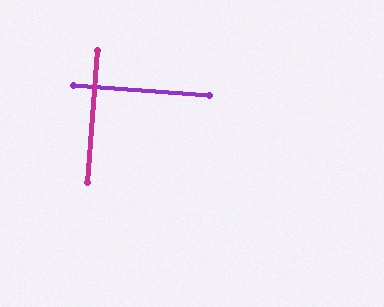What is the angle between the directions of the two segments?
Approximately 90 degrees.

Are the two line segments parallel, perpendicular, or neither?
Perpendicular — they meet at approximately 90°.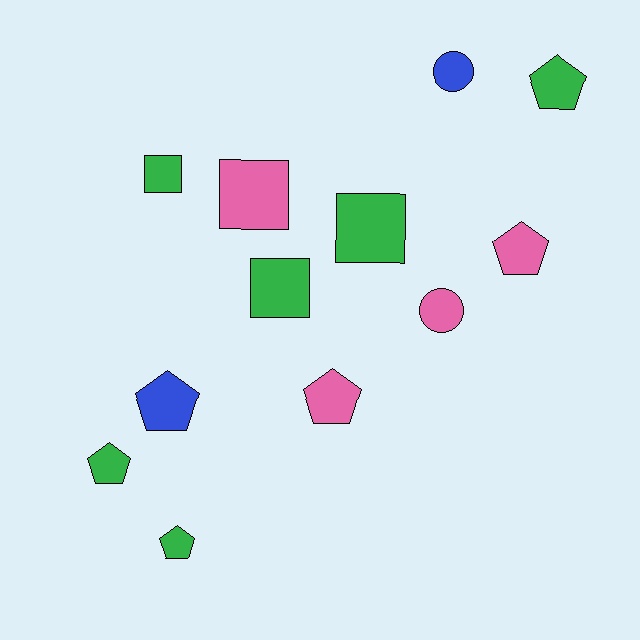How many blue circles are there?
There is 1 blue circle.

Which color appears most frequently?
Green, with 6 objects.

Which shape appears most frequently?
Pentagon, with 6 objects.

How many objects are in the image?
There are 12 objects.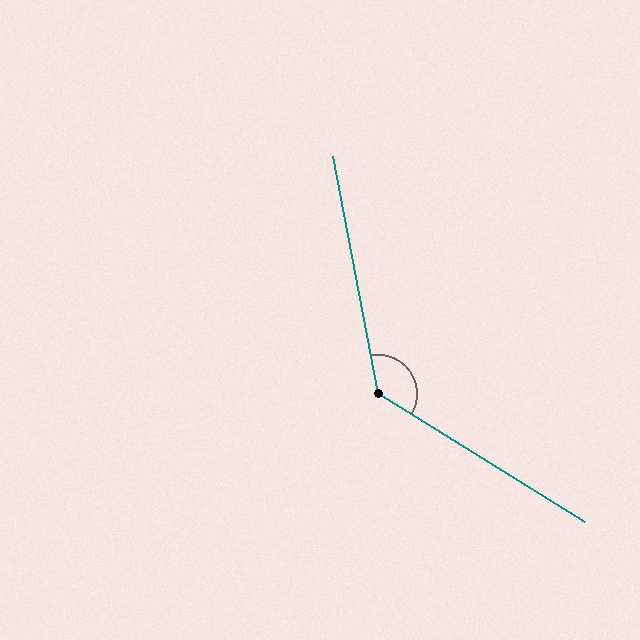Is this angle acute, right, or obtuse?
It is obtuse.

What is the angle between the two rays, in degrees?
Approximately 133 degrees.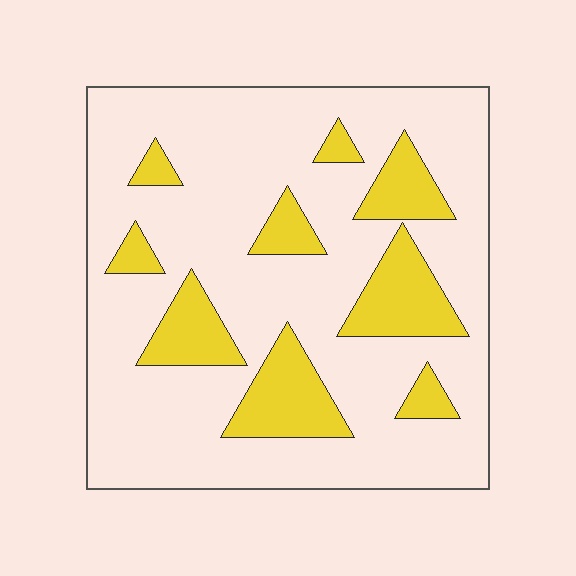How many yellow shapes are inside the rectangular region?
9.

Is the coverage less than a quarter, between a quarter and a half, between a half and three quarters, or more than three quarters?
Less than a quarter.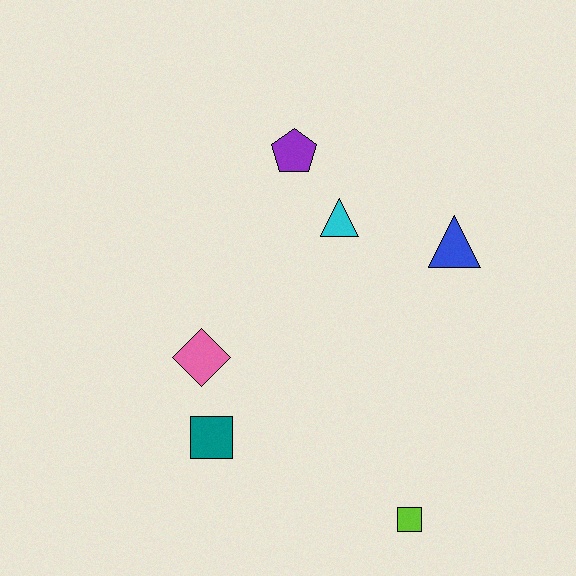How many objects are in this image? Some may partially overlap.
There are 6 objects.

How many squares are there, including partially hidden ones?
There are 2 squares.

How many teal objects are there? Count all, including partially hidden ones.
There is 1 teal object.